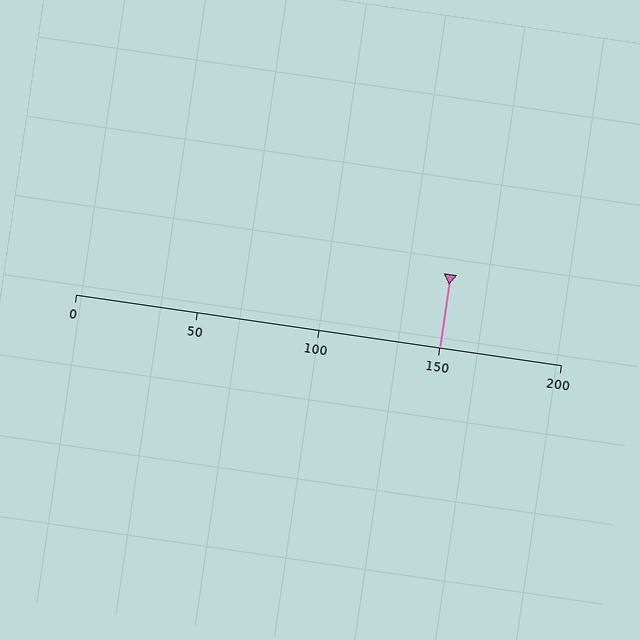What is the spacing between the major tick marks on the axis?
The major ticks are spaced 50 apart.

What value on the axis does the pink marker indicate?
The marker indicates approximately 150.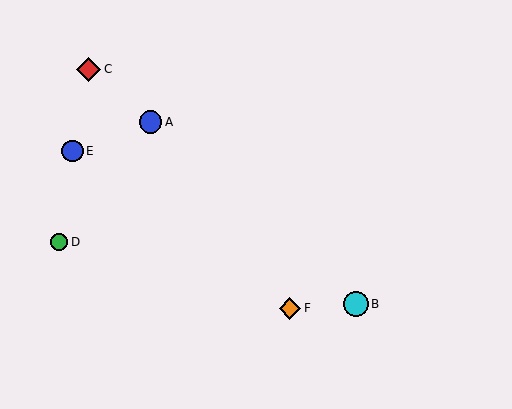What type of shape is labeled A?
Shape A is a blue circle.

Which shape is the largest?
The cyan circle (labeled B) is the largest.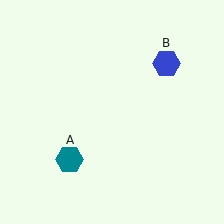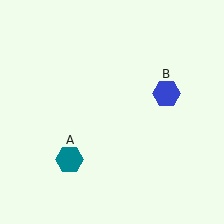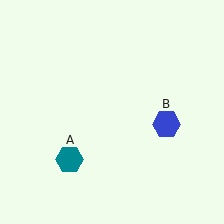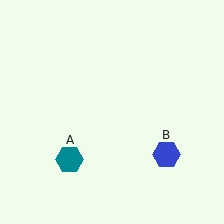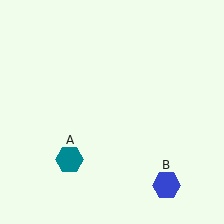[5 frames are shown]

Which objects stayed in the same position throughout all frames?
Teal hexagon (object A) remained stationary.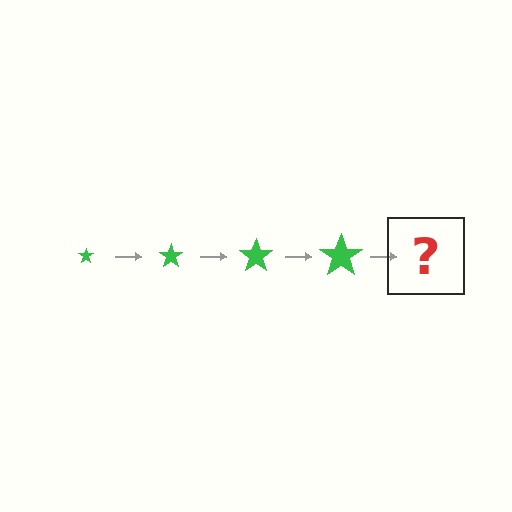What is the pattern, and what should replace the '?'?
The pattern is that the star gets progressively larger each step. The '?' should be a green star, larger than the previous one.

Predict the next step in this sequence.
The next step is a green star, larger than the previous one.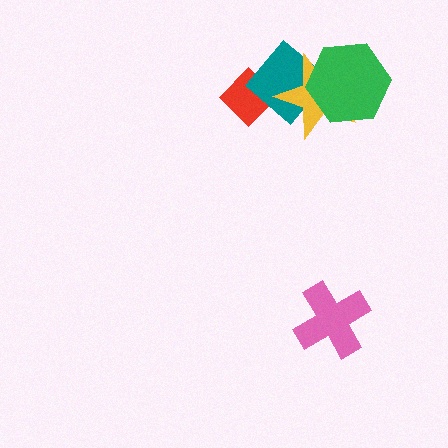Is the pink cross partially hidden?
No, no other shape covers it.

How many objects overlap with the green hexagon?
2 objects overlap with the green hexagon.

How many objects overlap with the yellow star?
2 objects overlap with the yellow star.